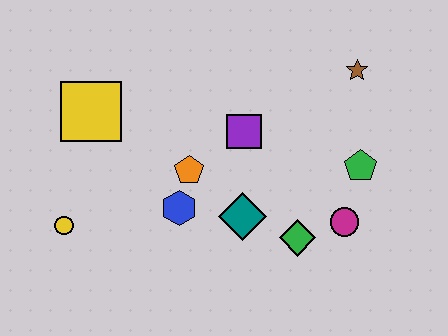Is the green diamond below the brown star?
Yes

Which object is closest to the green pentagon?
The magenta circle is closest to the green pentagon.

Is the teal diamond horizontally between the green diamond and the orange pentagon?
Yes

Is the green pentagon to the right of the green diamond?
Yes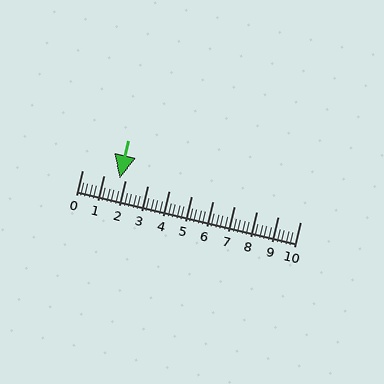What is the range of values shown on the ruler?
The ruler shows values from 0 to 10.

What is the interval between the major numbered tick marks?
The major tick marks are spaced 1 units apart.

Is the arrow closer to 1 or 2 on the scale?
The arrow is closer to 2.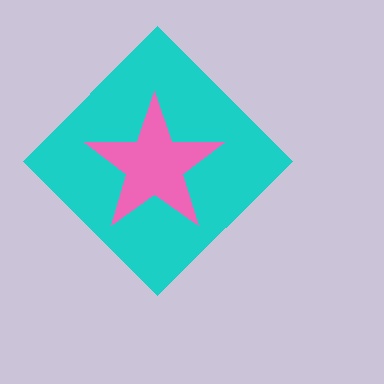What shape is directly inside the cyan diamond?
The pink star.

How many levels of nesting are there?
2.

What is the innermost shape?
The pink star.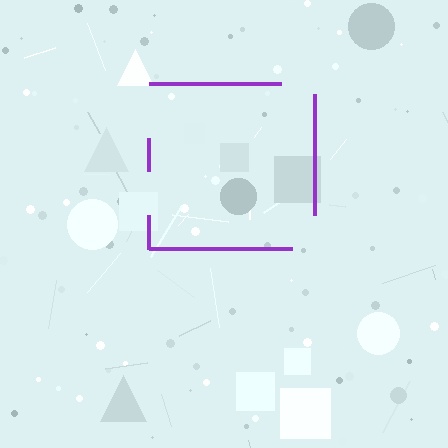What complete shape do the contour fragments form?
The contour fragments form a square.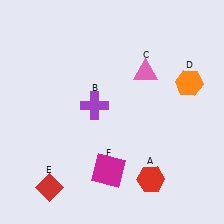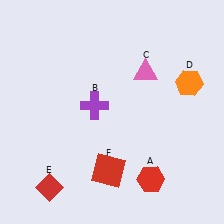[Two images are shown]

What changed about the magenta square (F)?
In Image 1, F is magenta. In Image 2, it changed to red.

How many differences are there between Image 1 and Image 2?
There is 1 difference between the two images.